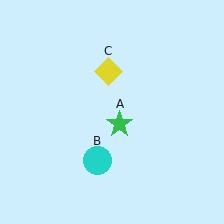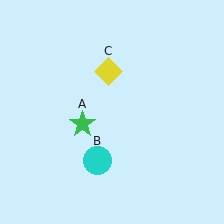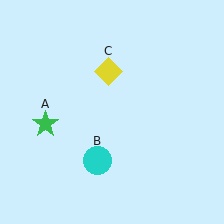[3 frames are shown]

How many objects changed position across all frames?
1 object changed position: green star (object A).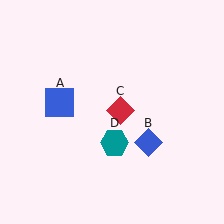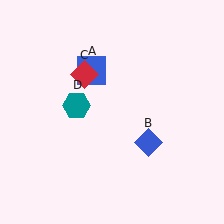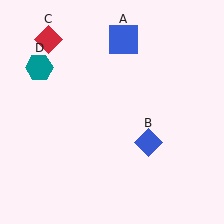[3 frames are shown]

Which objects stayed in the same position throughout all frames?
Blue diamond (object B) remained stationary.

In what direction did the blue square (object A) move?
The blue square (object A) moved up and to the right.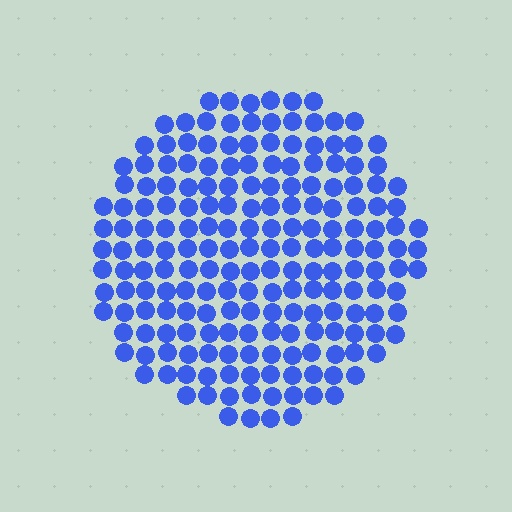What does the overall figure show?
The overall figure shows a circle.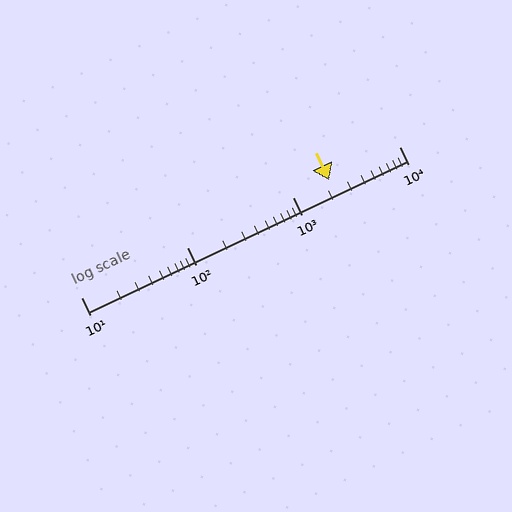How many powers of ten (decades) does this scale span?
The scale spans 3 decades, from 10 to 10000.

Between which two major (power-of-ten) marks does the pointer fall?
The pointer is between 1000 and 10000.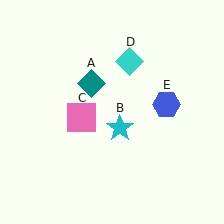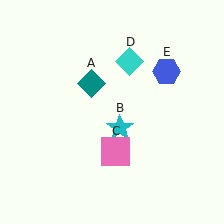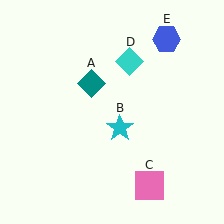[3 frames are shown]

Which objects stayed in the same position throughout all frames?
Teal diamond (object A) and cyan star (object B) and cyan diamond (object D) remained stationary.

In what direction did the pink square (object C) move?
The pink square (object C) moved down and to the right.